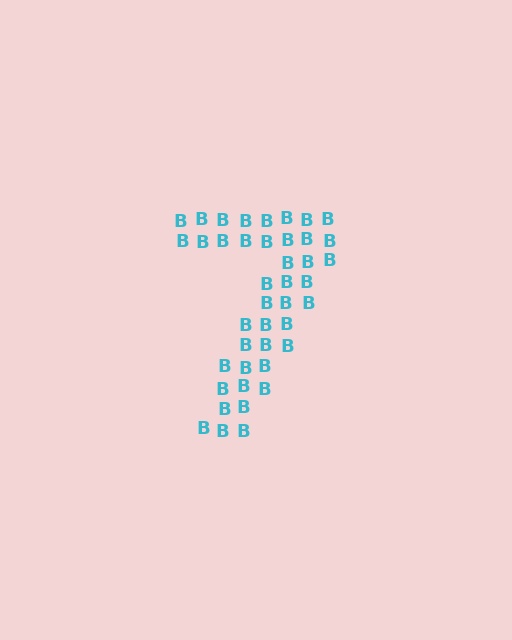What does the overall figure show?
The overall figure shows the digit 7.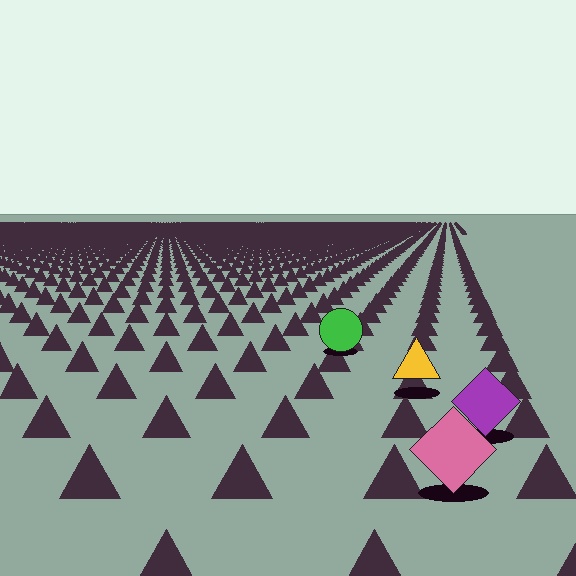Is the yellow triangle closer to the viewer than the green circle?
Yes. The yellow triangle is closer — you can tell from the texture gradient: the ground texture is coarser near it.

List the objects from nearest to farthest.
From nearest to farthest: the pink diamond, the purple diamond, the yellow triangle, the green circle.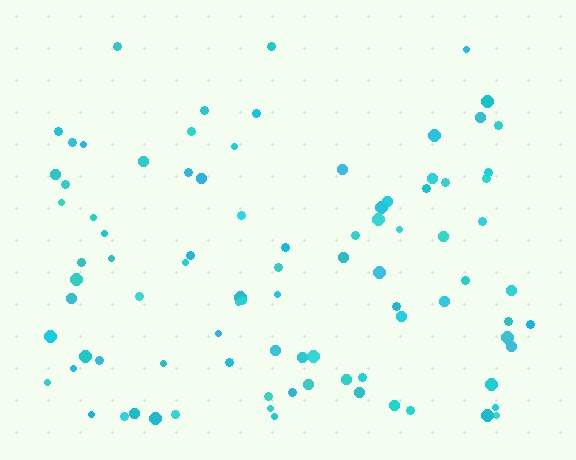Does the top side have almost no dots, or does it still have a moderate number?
Still a moderate number, just noticeably fewer than the bottom.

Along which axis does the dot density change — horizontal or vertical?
Vertical.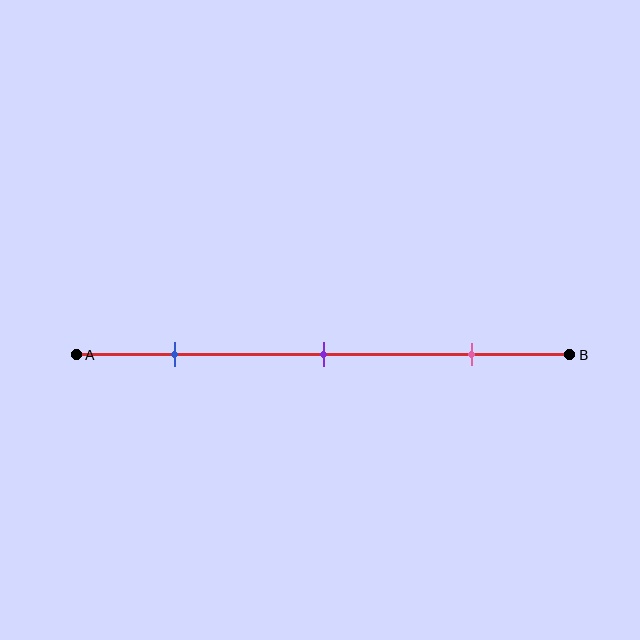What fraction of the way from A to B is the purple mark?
The purple mark is approximately 50% (0.5) of the way from A to B.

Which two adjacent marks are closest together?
The blue and purple marks are the closest adjacent pair.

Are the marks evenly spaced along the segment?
Yes, the marks are approximately evenly spaced.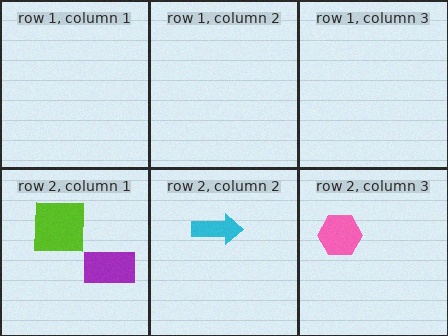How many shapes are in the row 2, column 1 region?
2.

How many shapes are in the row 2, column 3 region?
1.